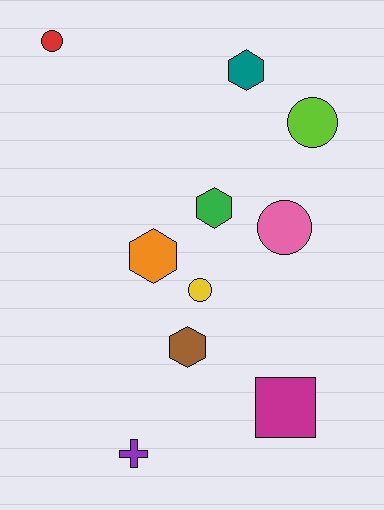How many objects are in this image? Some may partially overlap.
There are 10 objects.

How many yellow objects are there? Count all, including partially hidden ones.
There is 1 yellow object.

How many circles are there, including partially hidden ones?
There are 4 circles.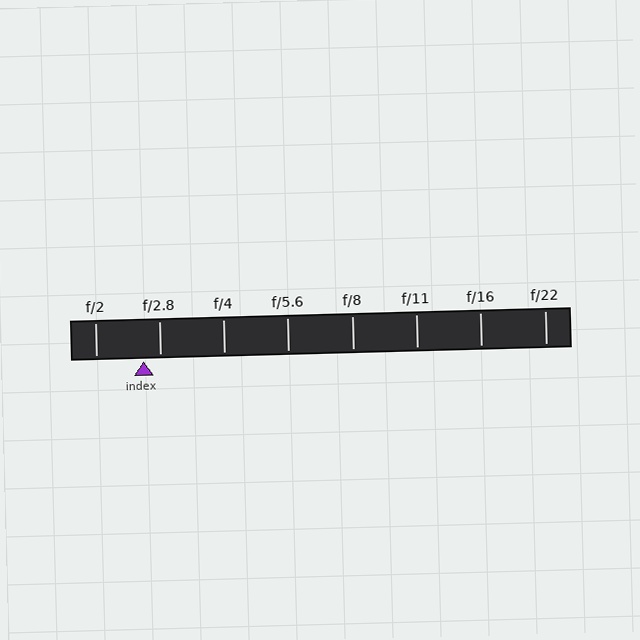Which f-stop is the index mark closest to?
The index mark is closest to f/2.8.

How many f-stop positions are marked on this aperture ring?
There are 8 f-stop positions marked.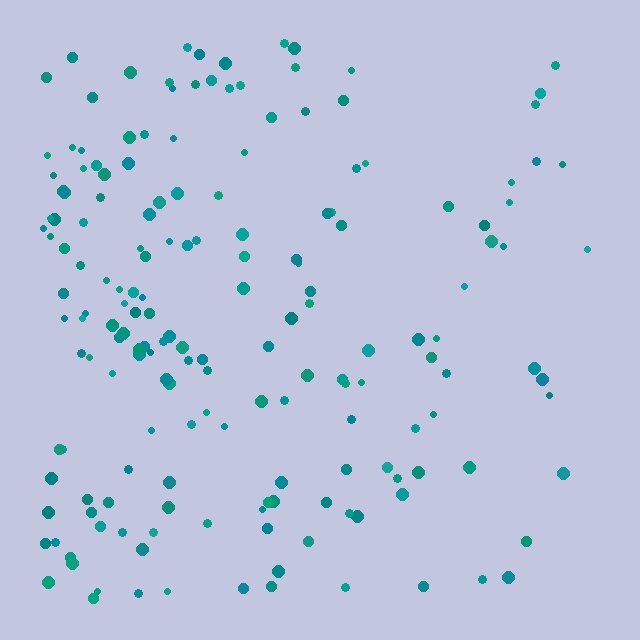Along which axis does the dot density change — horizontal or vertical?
Horizontal.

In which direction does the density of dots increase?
From right to left, with the left side densest.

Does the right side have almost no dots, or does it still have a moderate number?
Still a moderate number, just noticeably fewer than the left.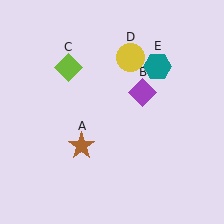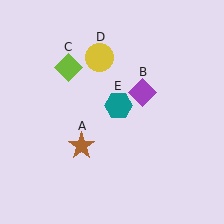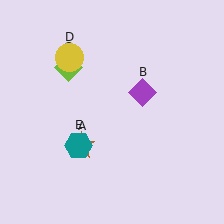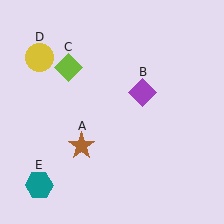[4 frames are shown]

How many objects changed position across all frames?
2 objects changed position: yellow circle (object D), teal hexagon (object E).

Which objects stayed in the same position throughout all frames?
Brown star (object A) and purple diamond (object B) and lime diamond (object C) remained stationary.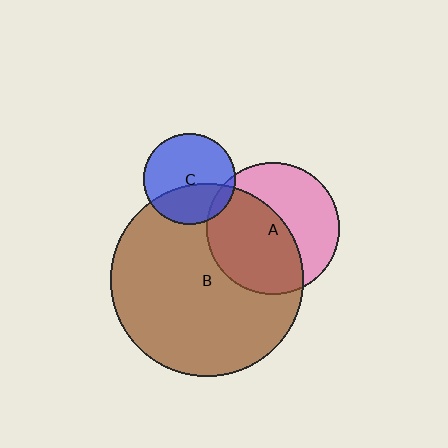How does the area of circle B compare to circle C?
Approximately 4.4 times.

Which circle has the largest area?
Circle B (brown).